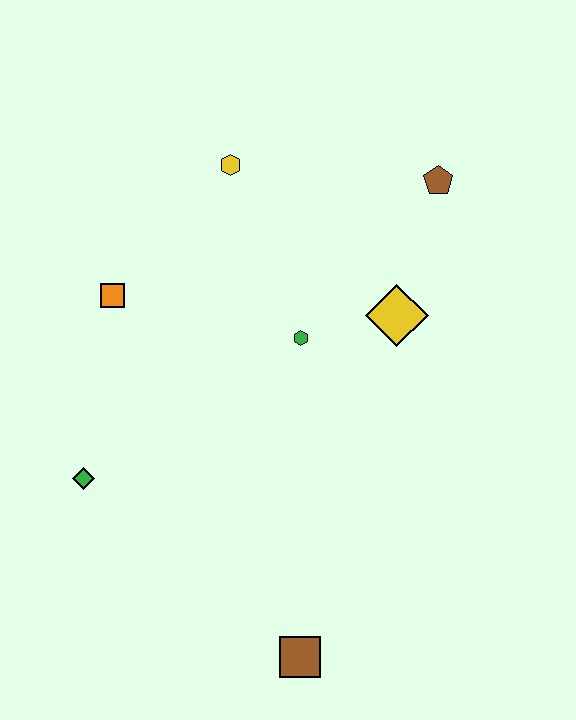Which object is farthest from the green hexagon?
The brown square is farthest from the green hexagon.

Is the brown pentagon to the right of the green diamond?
Yes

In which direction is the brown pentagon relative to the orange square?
The brown pentagon is to the right of the orange square.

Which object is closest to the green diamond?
The orange square is closest to the green diamond.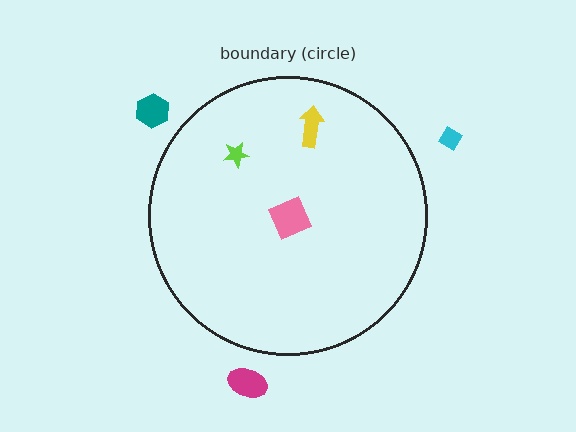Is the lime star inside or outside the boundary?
Inside.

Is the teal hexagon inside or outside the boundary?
Outside.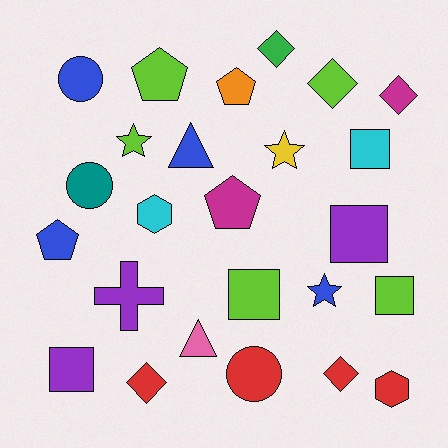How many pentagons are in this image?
There are 4 pentagons.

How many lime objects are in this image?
There are 5 lime objects.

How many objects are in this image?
There are 25 objects.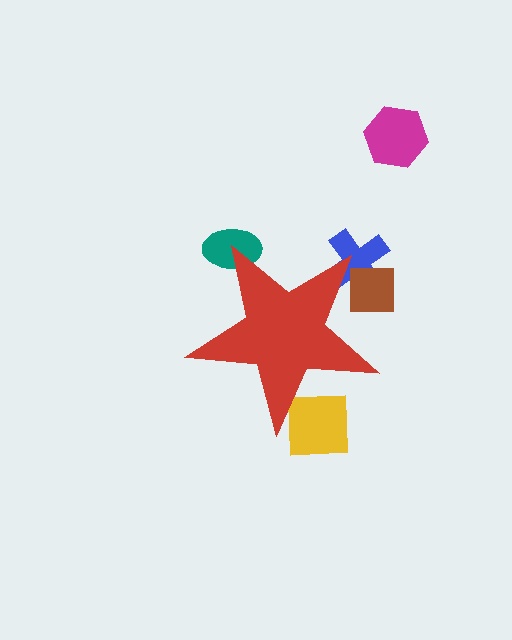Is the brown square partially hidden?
Yes, the brown square is partially hidden behind the red star.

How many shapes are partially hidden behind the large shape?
4 shapes are partially hidden.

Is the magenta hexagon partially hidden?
No, the magenta hexagon is fully visible.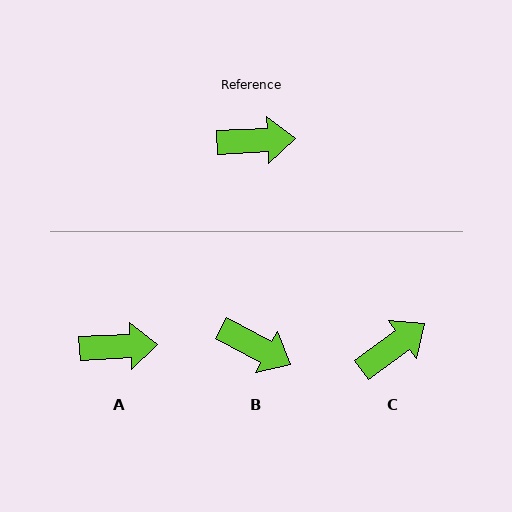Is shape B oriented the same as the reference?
No, it is off by about 31 degrees.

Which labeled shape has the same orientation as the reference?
A.